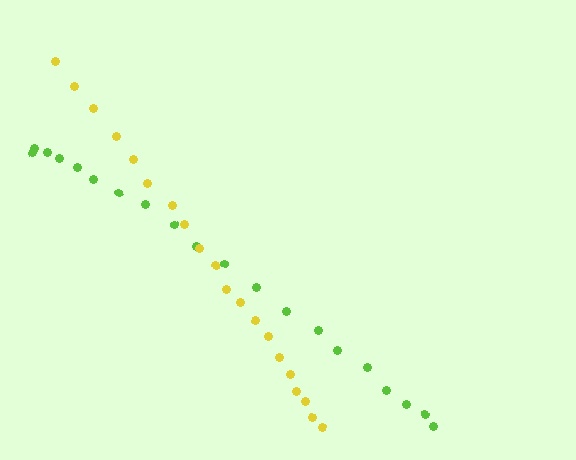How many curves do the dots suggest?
There are 2 distinct paths.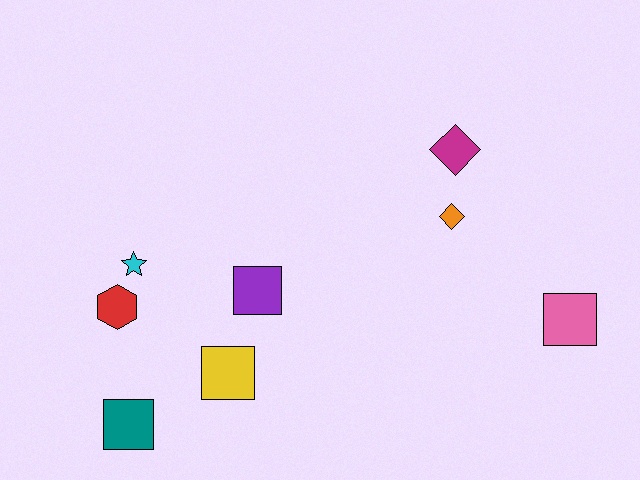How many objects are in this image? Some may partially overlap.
There are 8 objects.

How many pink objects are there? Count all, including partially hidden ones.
There is 1 pink object.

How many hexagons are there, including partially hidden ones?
There is 1 hexagon.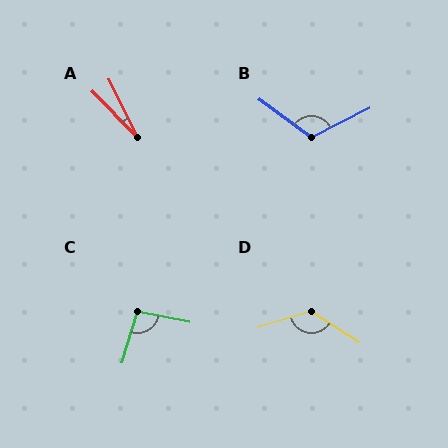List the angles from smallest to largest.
A (18°), C (95°), B (117°), D (130°).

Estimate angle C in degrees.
Approximately 95 degrees.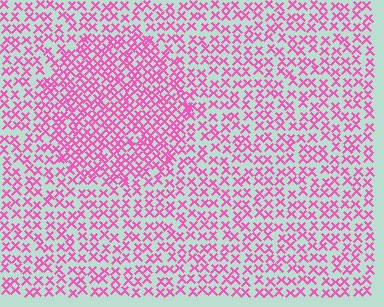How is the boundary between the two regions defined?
The boundary is defined by a change in element density (approximately 1.7x ratio). All elements are the same color, size, and shape.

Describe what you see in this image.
The image contains small pink elements arranged at two different densities. A circle-shaped region is visible where the elements are more densely packed than the surrounding area.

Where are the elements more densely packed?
The elements are more densely packed inside the circle boundary.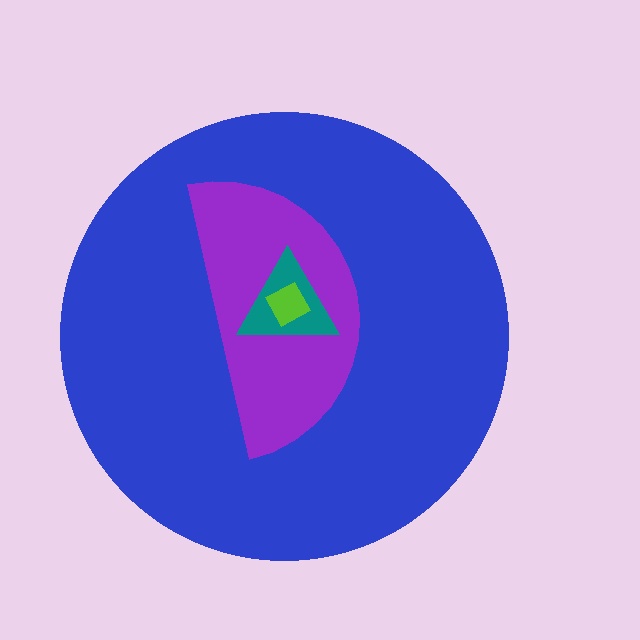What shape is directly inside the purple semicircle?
The teal triangle.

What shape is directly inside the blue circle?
The purple semicircle.